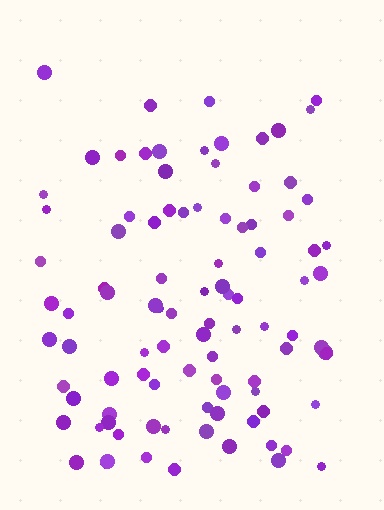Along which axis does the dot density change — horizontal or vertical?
Vertical.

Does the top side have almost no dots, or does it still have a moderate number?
Still a moderate number, just noticeably fewer than the bottom.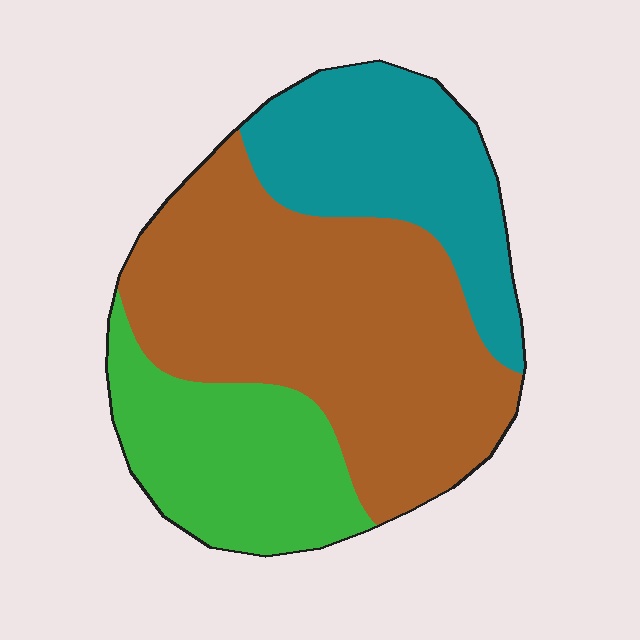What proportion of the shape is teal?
Teal takes up about one quarter (1/4) of the shape.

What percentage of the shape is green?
Green covers about 25% of the shape.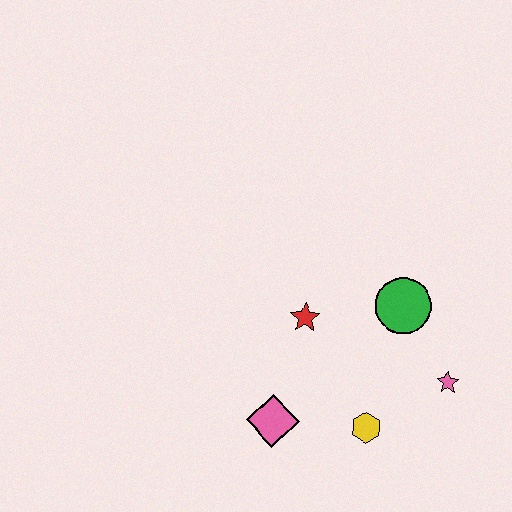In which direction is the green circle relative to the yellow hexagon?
The green circle is above the yellow hexagon.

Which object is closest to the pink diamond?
The yellow hexagon is closest to the pink diamond.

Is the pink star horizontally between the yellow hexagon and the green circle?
No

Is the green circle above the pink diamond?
Yes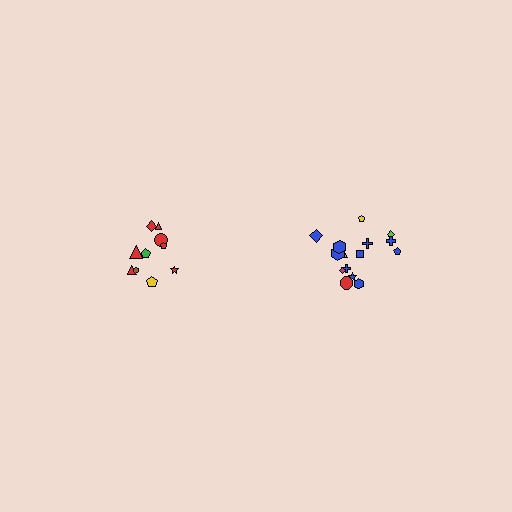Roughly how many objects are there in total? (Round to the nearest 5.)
Roughly 25 objects in total.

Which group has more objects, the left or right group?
The right group.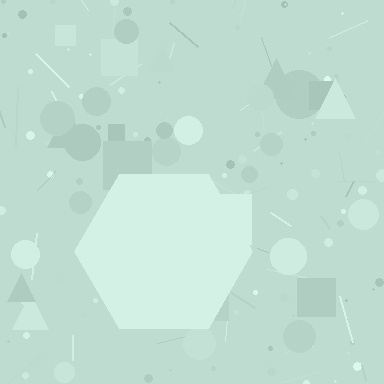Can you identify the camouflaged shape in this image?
The camouflaged shape is a hexagon.